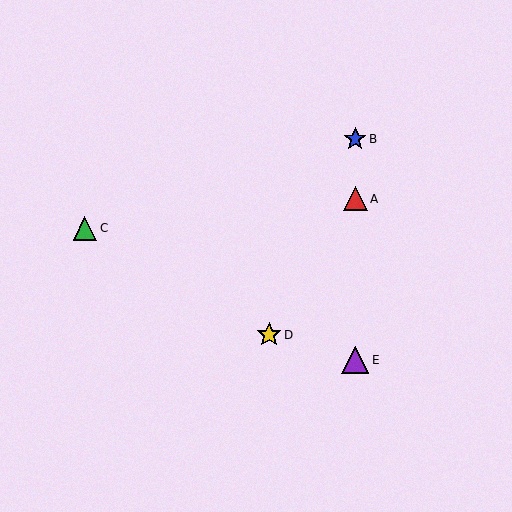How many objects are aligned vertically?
3 objects (A, B, E) are aligned vertically.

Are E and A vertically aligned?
Yes, both are at x≈355.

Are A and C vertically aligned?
No, A is at x≈355 and C is at x≈85.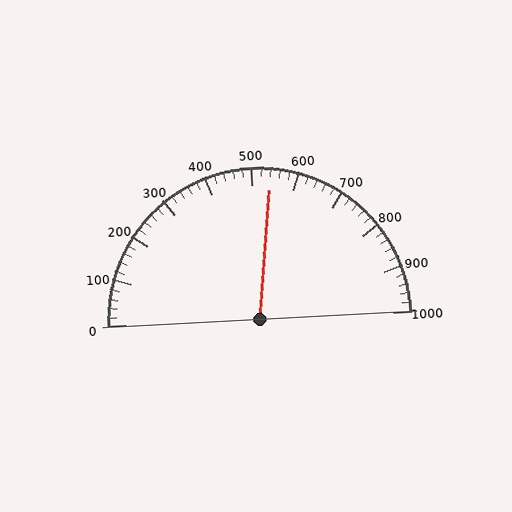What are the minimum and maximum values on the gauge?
The gauge ranges from 0 to 1000.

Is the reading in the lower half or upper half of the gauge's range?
The reading is in the upper half of the range (0 to 1000).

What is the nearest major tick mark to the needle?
The nearest major tick mark is 500.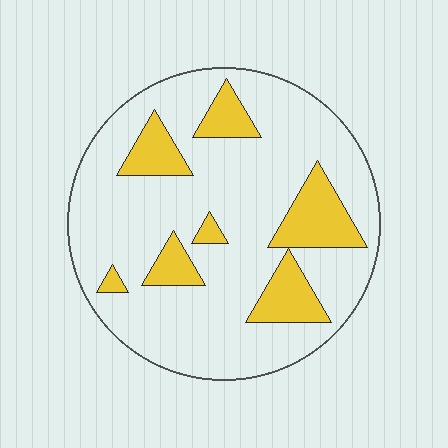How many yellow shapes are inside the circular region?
7.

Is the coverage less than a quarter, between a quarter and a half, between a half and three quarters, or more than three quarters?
Less than a quarter.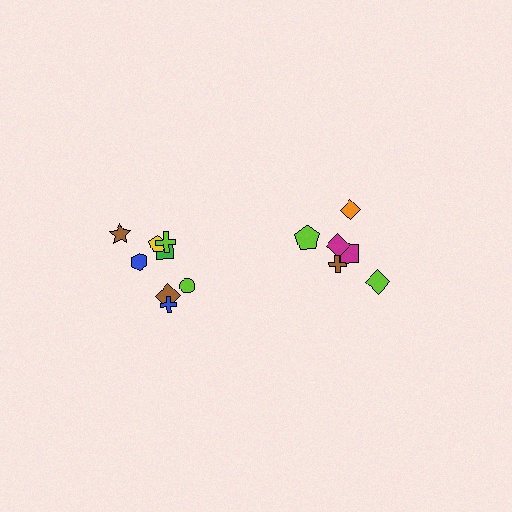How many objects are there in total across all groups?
There are 14 objects.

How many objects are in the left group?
There are 8 objects.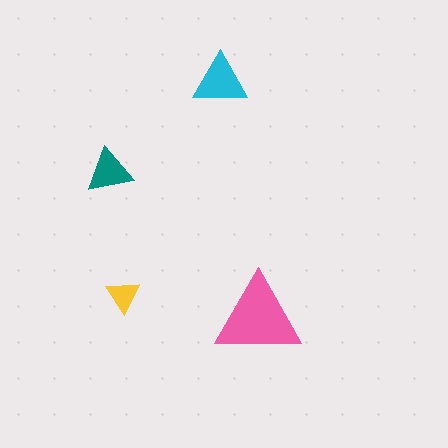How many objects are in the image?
There are 4 objects in the image.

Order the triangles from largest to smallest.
the pink one, the cyan one, the teal one, the yellow one.